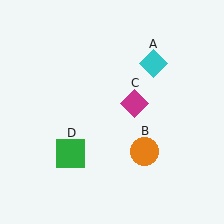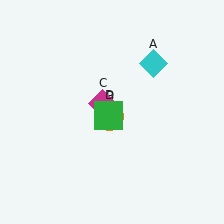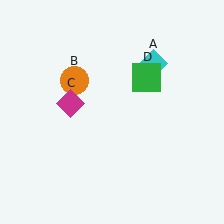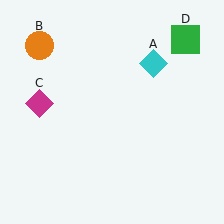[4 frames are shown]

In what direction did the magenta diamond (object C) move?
The magenta diamond (object C) moved left.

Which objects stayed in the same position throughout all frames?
Cyan diamond (object A) remained stationary.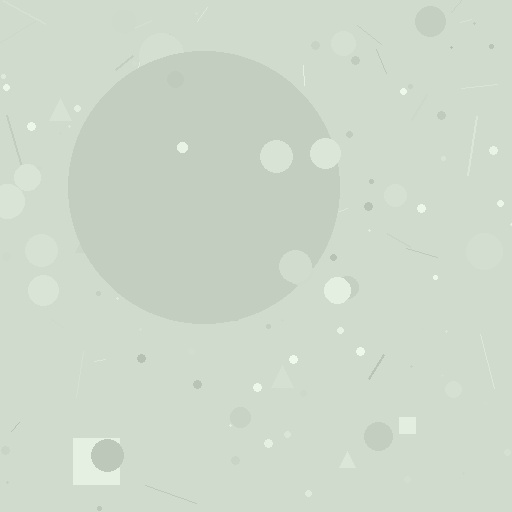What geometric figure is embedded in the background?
A circle is embedded in the background.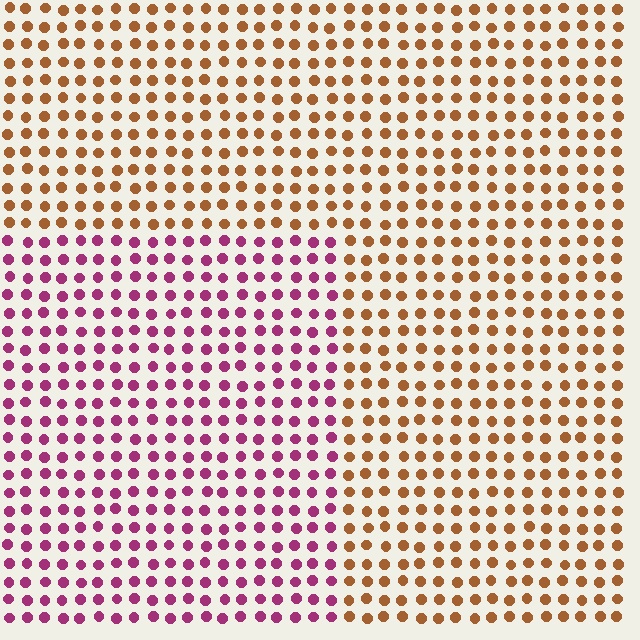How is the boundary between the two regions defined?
The boundary is defined purely by a slight shift in hue (about 63 degrees). Spacing, size, and orientation are identical on both sides.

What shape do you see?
I see a rectangle.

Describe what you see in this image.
The image is filled with small brown elements in a uniform arrangement. A rectangle-shaped region is visible where the elements are tinted to a slightly different hue, forming a subtle color boundary.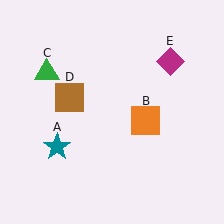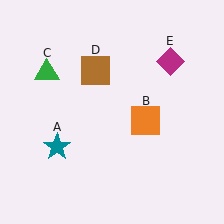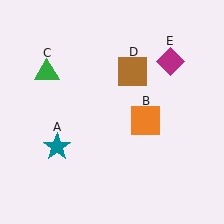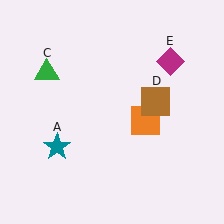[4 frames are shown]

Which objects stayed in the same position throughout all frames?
Teal star (object A) and orange square (object B) and green triangle (object C) and magenta diamond (object E) remained stationary.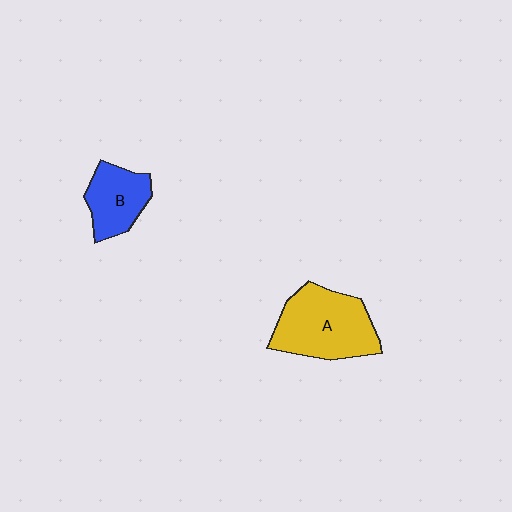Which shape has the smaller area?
Shape B (blue).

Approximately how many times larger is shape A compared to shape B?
Approximately 1.7 times.